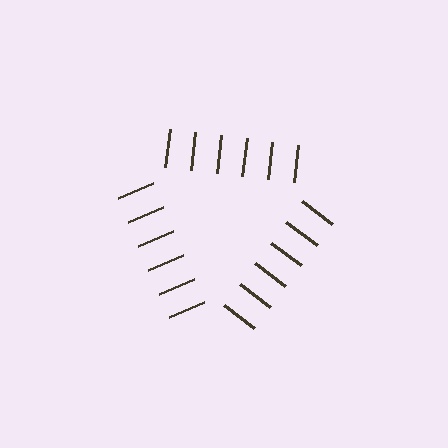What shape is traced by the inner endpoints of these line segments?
An illusory triangle — the line segments terminate on its edges but no continuous stroke is drawn.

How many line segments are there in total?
18 — 6 along each of the 3 edges.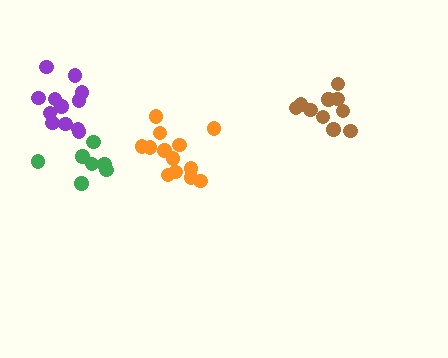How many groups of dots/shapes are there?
There are 4 groups.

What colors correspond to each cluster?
The clusters are colored: green, purple, brown, orange.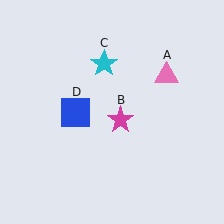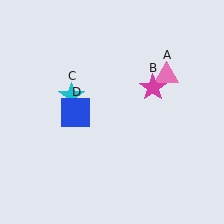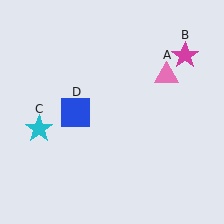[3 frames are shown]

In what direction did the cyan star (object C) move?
The cyan star (object C) moved down and to the left.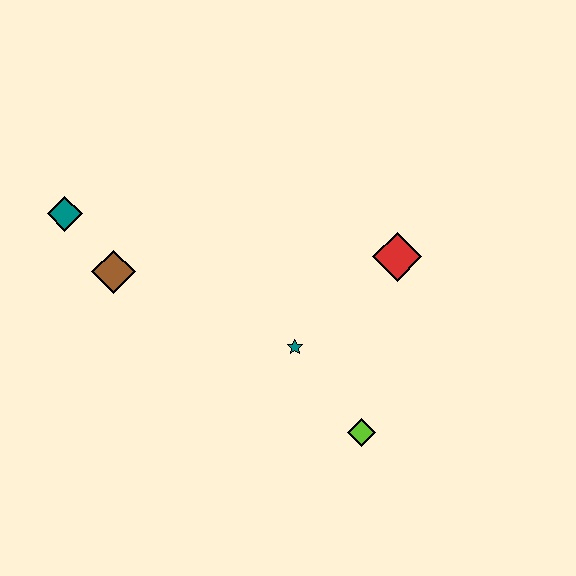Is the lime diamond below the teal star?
Yes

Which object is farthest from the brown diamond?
The lime diamond is farthest from the brown diamond.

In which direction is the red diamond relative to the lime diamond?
The red diamond is above the lime diamond.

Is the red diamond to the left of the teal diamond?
No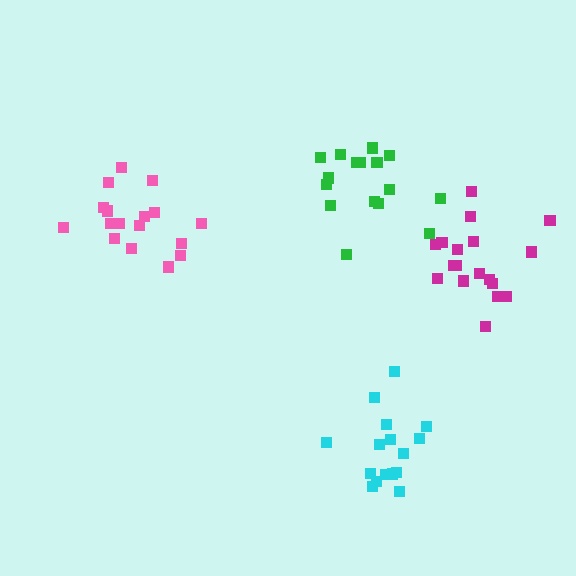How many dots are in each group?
Group 1: 17 dots, Group 2: 17 dots, Group 3: 18 dots, Group 4: 16 dots (68 total).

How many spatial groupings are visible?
There are 4 spatial groupings.